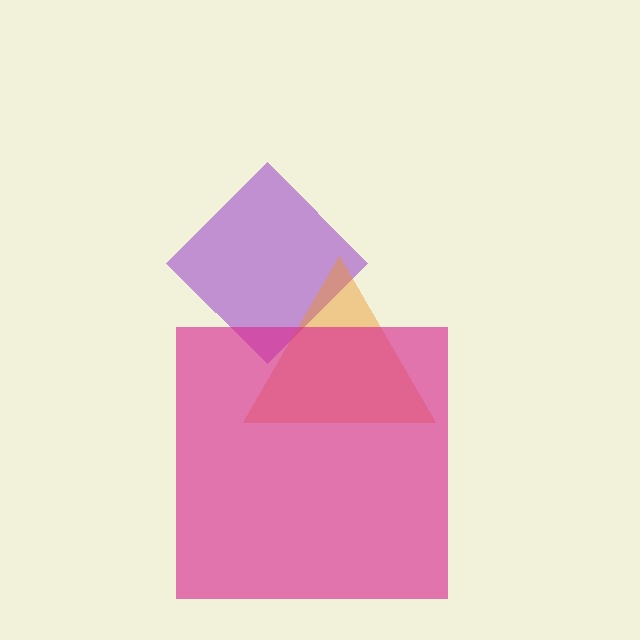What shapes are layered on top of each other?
The layered shapes are: a purple diamond, an orange triangle, a magenta square.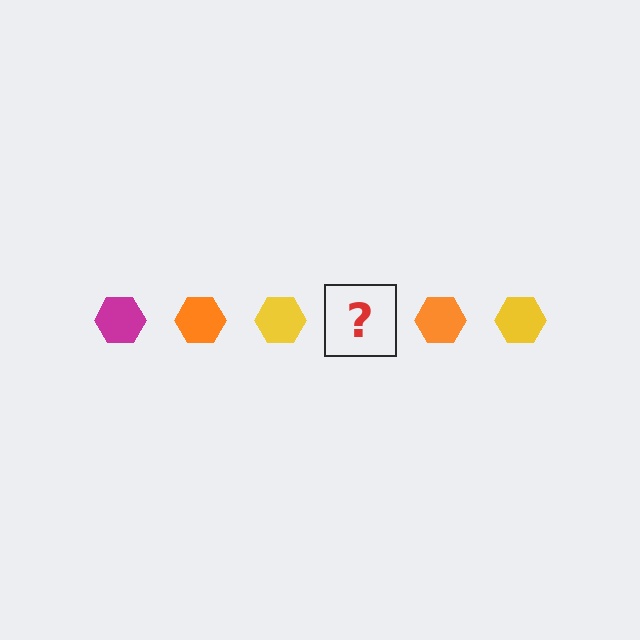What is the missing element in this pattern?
The missing element is a magenta hexagon.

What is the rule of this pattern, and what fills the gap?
The rule is that the pattern cycles through magenta, orange, yellow hexagons. The gap should be filled with a magenta hexagon.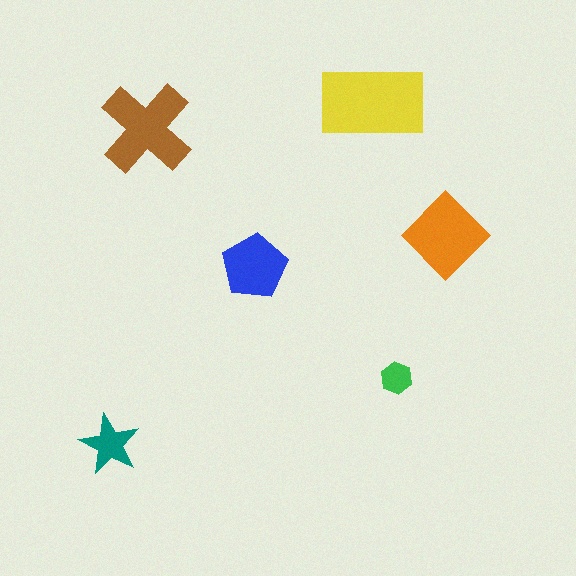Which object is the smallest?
The green hexagon.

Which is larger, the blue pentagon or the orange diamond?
The orange diamond.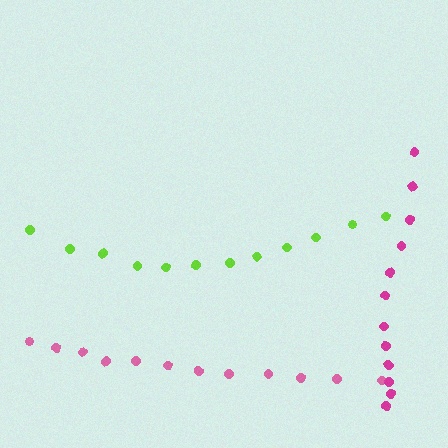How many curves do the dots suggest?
There are 3 distinct paths.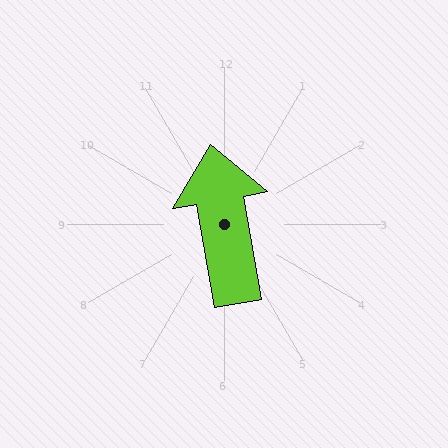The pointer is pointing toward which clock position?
Roughly 12 o'clock.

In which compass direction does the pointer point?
North.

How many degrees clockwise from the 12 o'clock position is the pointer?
Approximately 350 degrees.